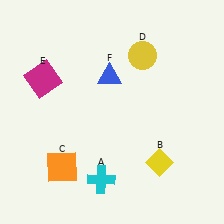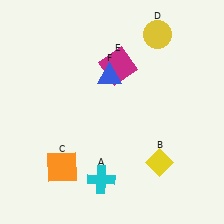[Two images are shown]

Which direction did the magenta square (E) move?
The magenta square (E) moved right.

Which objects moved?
The objects that moved are: the yellow circle (D), the magenta square (E).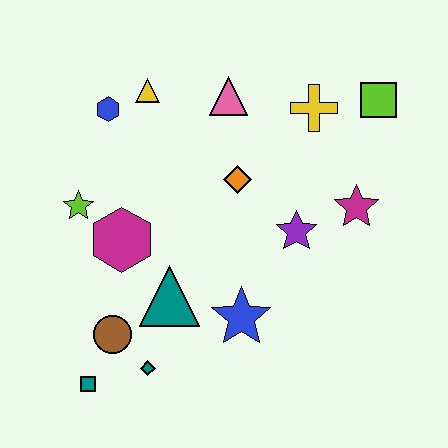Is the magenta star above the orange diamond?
No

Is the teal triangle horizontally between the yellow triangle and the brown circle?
No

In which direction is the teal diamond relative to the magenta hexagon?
The teal diamond is below the magenta hexagon.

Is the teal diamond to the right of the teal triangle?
No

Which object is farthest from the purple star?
The teal square is farthest from the purple star.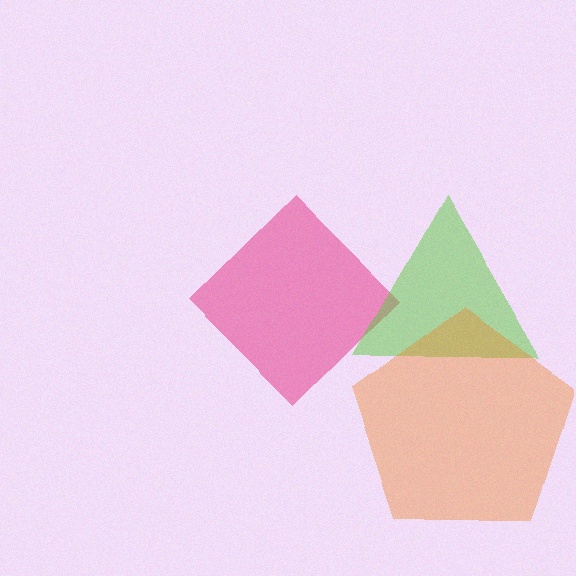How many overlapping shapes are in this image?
There are 3 overlapping shapes in the image.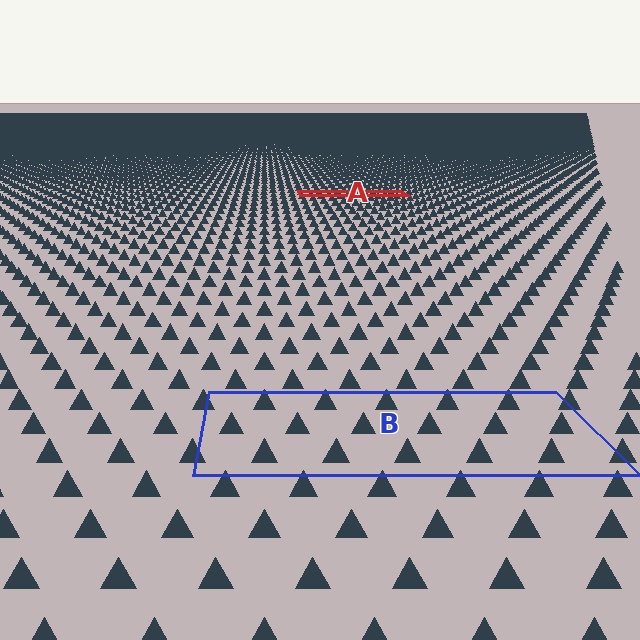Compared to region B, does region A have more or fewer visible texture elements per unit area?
Region A has more texture elements per unit area — they are packed more densely because it is farther away.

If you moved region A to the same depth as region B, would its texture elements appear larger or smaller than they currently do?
They would appear larger. At a closer depth, the same texture elements are projected at a bigger on-screen size.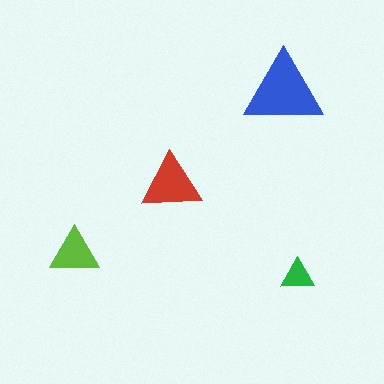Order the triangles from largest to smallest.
the blue one, the red one, the lime one, the green one.